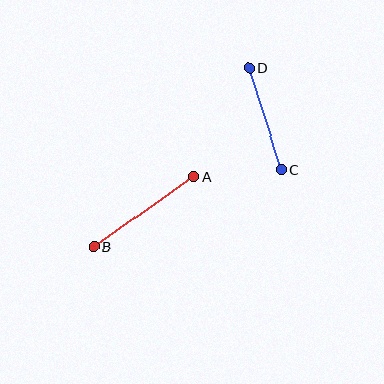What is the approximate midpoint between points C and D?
The midpoint is at approximately (266, 119) pixels.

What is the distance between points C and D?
The distance is approximately 107 pixels.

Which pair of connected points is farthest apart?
Points A and B are farthest apart.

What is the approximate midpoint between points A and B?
The midpoint is at approximately (144, 212) pixels.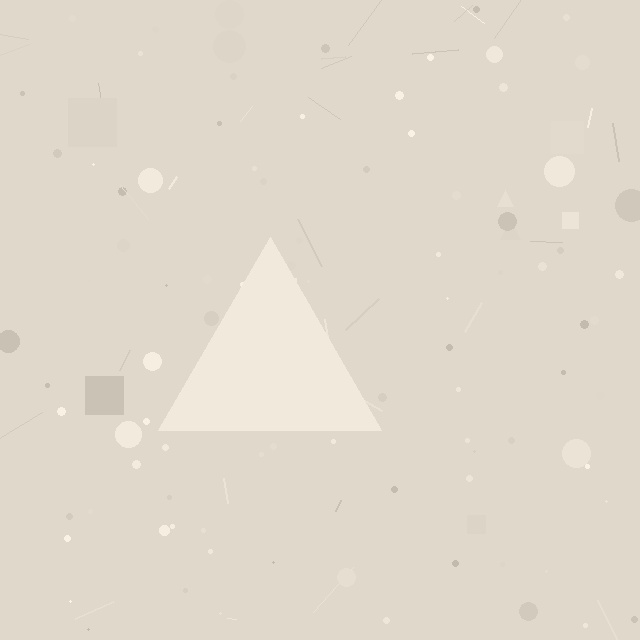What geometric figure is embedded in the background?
A triangle is embedded in the background.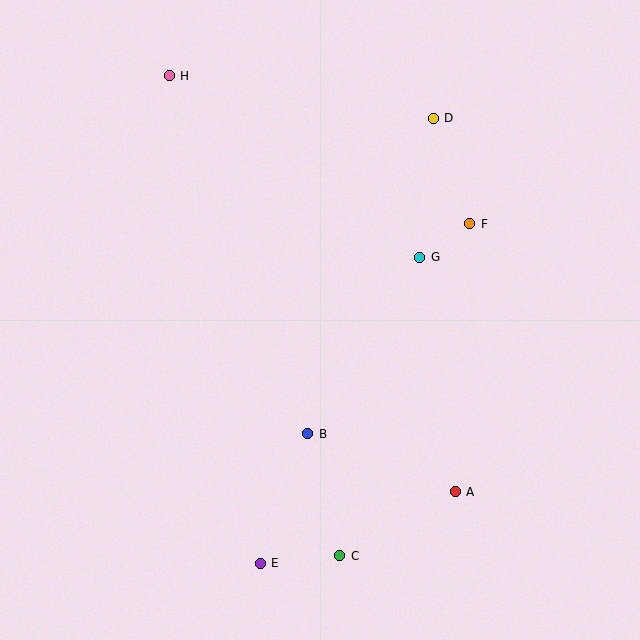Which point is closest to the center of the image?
Point B at (308, 434) is closest to the center.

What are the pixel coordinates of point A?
Point A is at (455, 492).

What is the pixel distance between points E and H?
The distance between E and H is 496 pixels.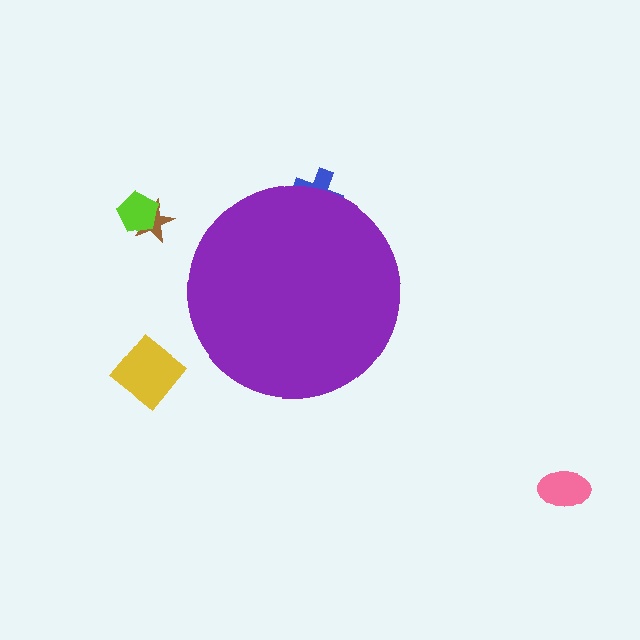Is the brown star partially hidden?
No, the brown star is fully visible.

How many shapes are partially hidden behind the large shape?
1 shape is partially hidden.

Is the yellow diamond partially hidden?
No, the yellow diamond is fully visible.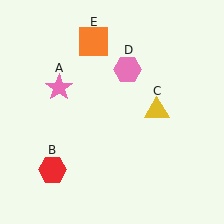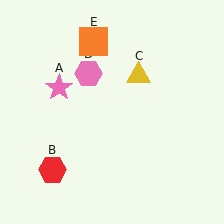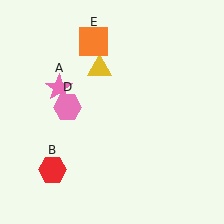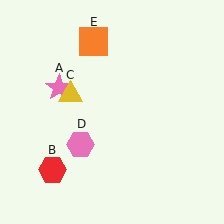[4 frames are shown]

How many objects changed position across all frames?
2 objects changed position: yellow triangle (object C), pink hexagon (object D).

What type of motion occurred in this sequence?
The yellow triangle (object C), pink hexagon (object D) rotated counterclockwise around the center of the scene.